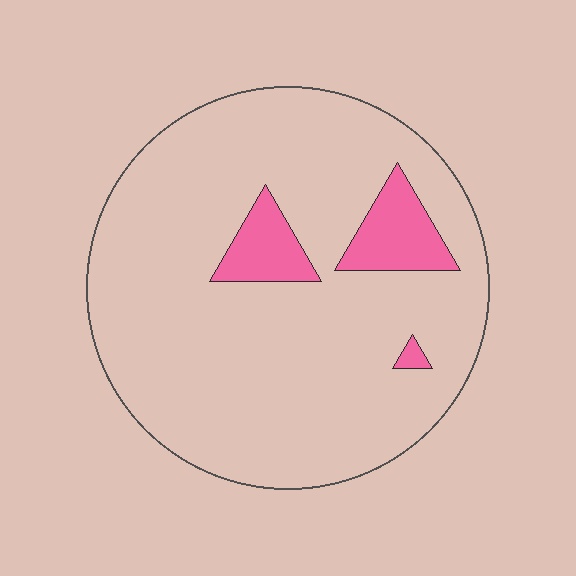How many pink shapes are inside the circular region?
3.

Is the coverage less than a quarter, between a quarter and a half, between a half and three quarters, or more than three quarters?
Less than a quarter.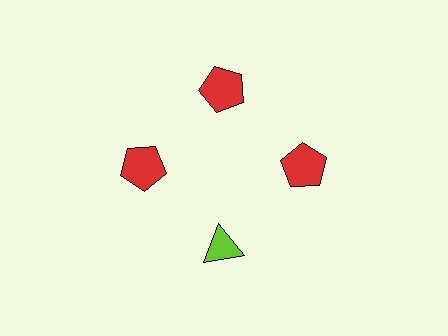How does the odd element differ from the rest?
It differs in both color (lime instead of red) and shape (triangle instead of pentagon).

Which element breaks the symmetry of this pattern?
The lime triangle at roughly the 6 o'clock position breaks the symmetry. All other shapes are red pentagons.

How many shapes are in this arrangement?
There are 4 shapes arranged in a ring pattern.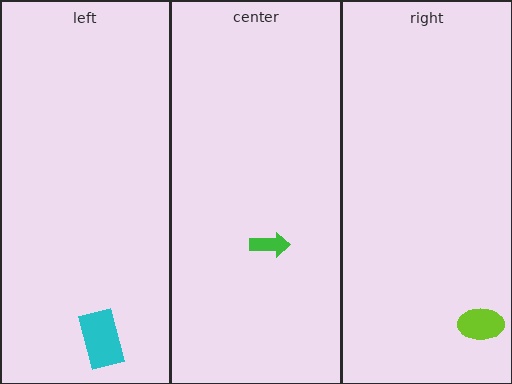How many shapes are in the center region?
1.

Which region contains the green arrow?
The center region.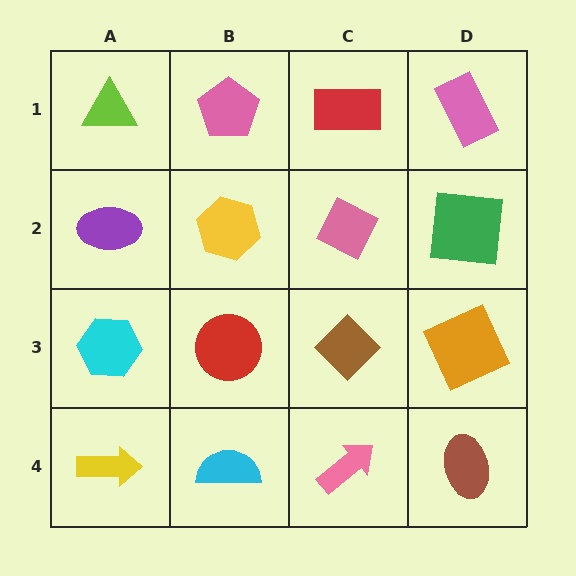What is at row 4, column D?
A brown ellipse.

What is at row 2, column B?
A yellow hexagon.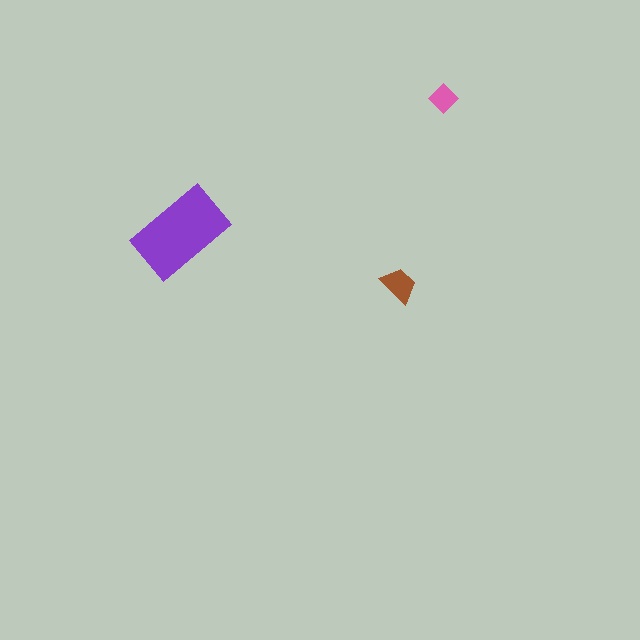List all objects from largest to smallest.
The purple rectangle, the brown trapezoid, the pink diamond.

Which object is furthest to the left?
The purple rectangle is leftmost.